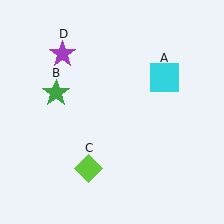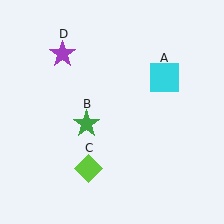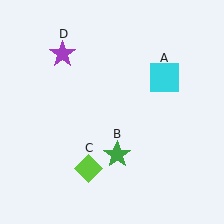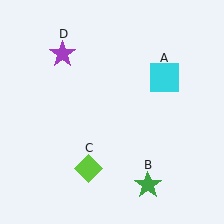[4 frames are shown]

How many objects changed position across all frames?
1 object changed position: green star (object B).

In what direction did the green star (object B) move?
The green star (object B) moved down and to the right.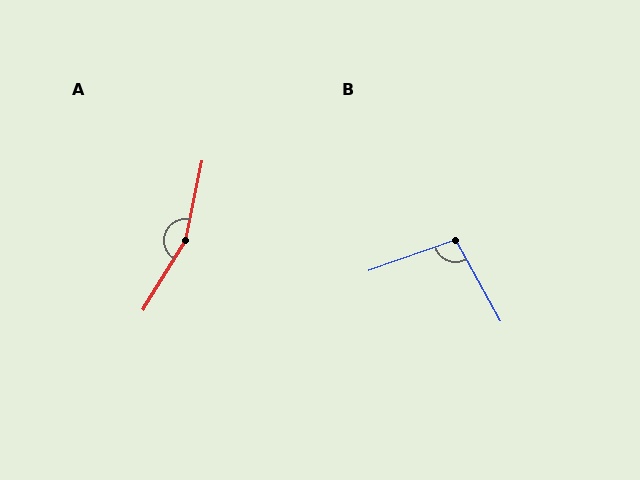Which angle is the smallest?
B, at approximately 100 degrees.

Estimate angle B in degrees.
Approximately 100 degrees.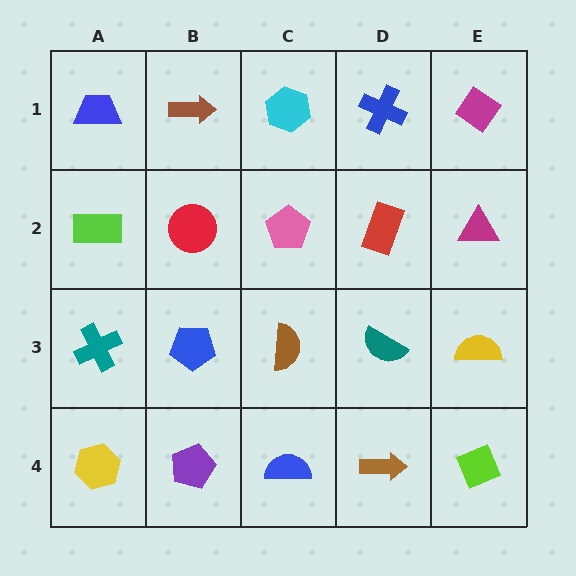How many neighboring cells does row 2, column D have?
4.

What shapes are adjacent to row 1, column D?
A red rectangle (row 2, column D), a cyan hexagon (row 1, column C), a magenta diamond (row 1, column E).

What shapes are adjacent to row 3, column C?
A pink pentagon (row 2, column C), a blue semicircle (row 4, column C), a blue pentagon (row 3, column B), a teal semicircle (row 3, column D).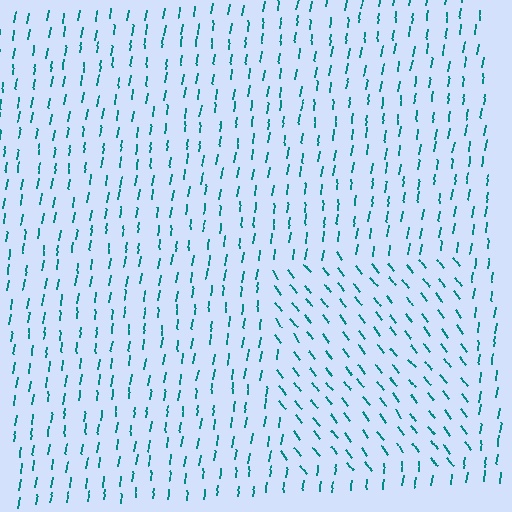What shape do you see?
I see a rectangle.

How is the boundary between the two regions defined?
The boundary is defined purely by a change in line orientation (approximately 45 degrees difference). All lines are the same color and thickness.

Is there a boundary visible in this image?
Yes, there is a texture boundary formed by a change in line orientation.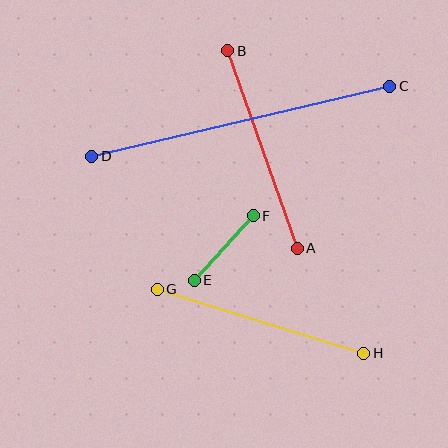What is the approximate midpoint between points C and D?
The midpoint is at approximately (241, 121) pixels.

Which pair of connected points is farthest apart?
Points C and D are farthest apart.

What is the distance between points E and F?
The distance is approximately 87 pixels.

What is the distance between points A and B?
The distance is approximately 209 pixels.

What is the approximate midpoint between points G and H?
The midpoint is at approximately (261, 321) pixels.